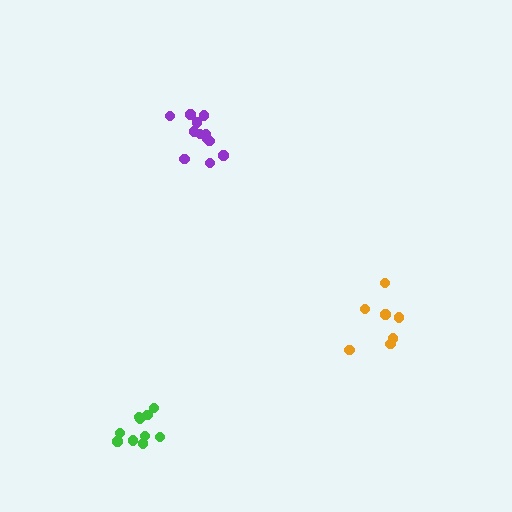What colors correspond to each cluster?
The clusters are colored: orange, green, purple.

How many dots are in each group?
Group 1: 7 dots, Group 2: 10 dots, Group 3: 12 dots (29 total).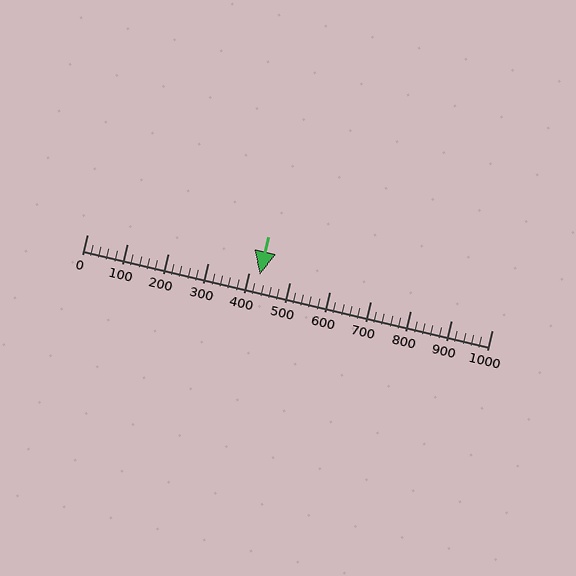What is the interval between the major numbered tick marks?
The major tick marks are spaced 100 units apart.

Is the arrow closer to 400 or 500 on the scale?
The arrow is closer to 400.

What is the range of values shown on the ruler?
The ruler shows values from 0 to 1000.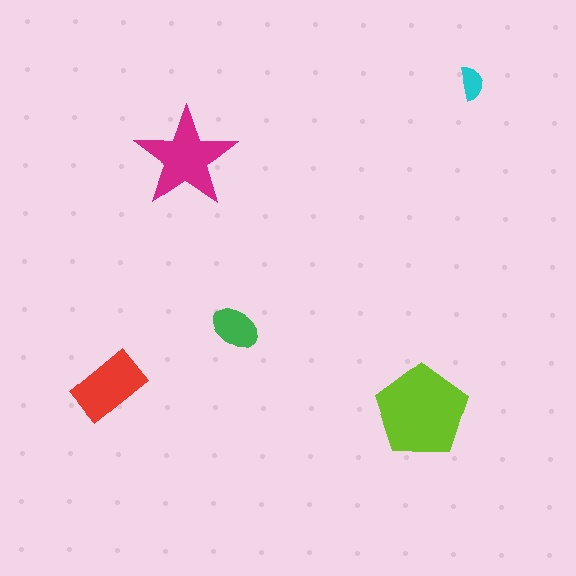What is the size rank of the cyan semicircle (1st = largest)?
5th.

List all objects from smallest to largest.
The cyan semicircle, the green ellipse, the red rectangle, the magenta star, the lime pentagon.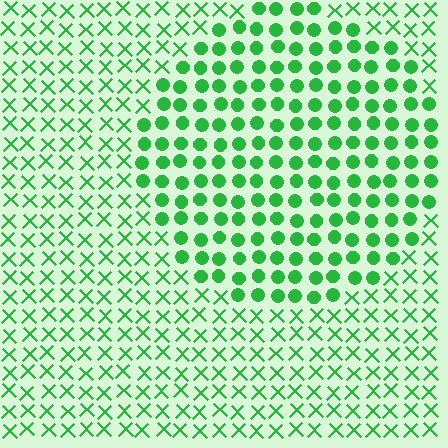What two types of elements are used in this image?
The image uses circles inside the circle region and X marks outside it.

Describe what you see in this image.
The image is filled with small green elements arranged in a uniform grid. A circle-shaped region contains circles, while the surrounding area contains X marks. The boundary is defined purely by the change in element shape.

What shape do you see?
I see a circle.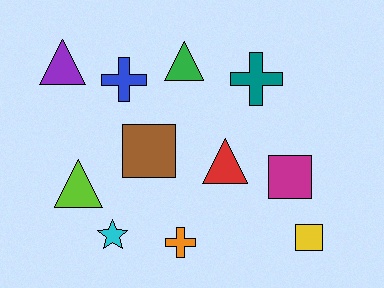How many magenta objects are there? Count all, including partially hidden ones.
There is 1 magenta object.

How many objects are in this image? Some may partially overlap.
There are 11 objects.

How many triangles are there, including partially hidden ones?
There are 4 triangles.